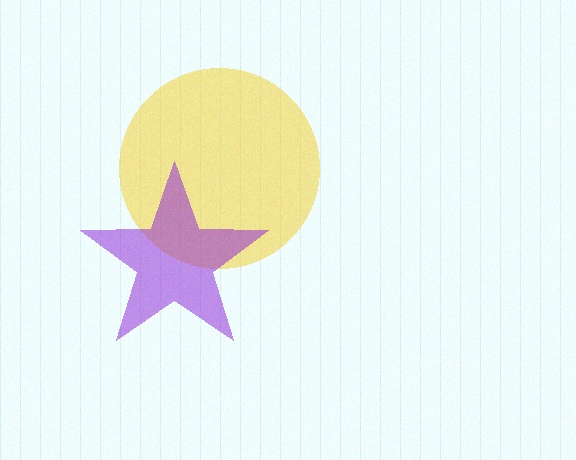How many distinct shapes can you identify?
There are 2 distinct shapes: a yellow circle, a purple star.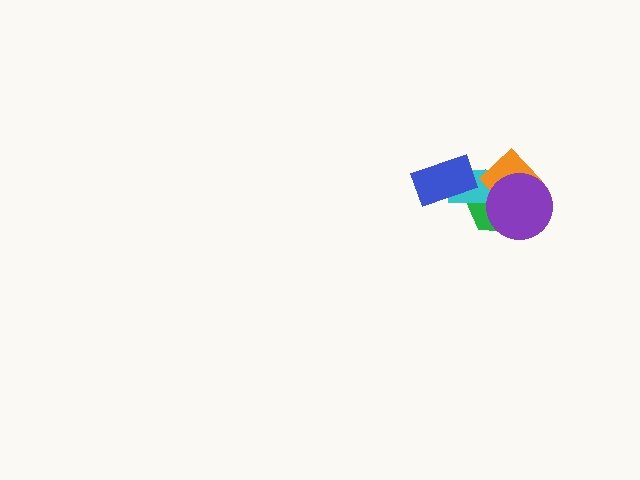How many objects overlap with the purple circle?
3 objects overlap with the purple circle.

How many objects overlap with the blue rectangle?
1 object overlaps with the blue rectangle.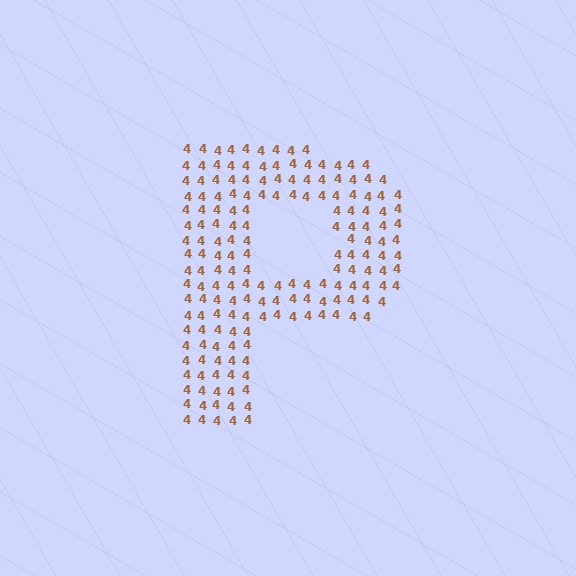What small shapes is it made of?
It is made of small digit 4's.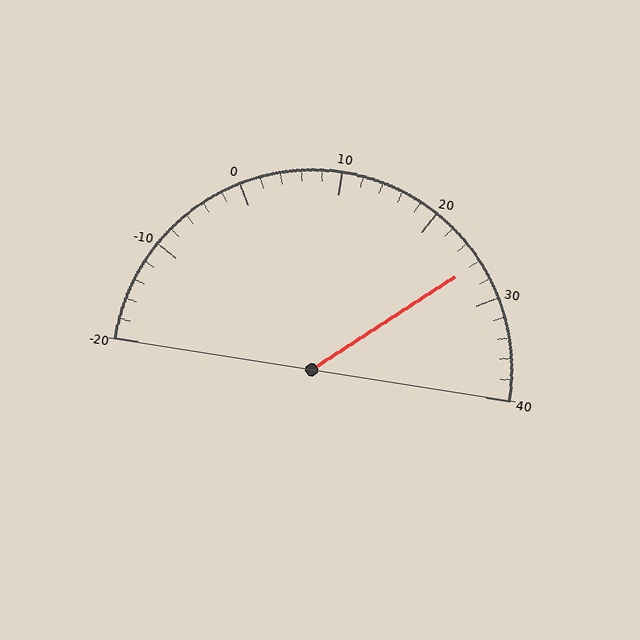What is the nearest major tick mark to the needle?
The nearest major tick mark is 30.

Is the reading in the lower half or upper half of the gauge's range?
The reading is in the upper half of the range (-20 to 40).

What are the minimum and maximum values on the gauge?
The gauge ranges from -20 to 40.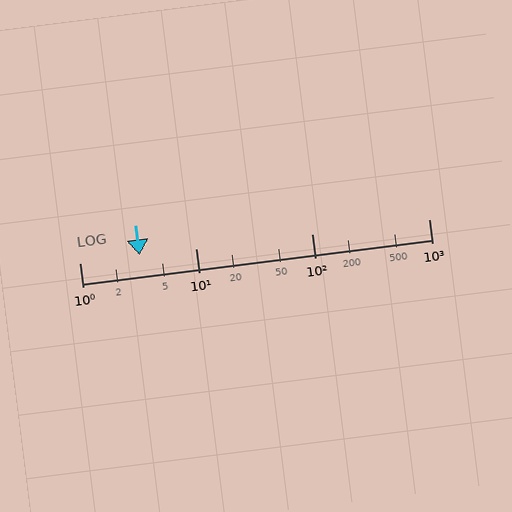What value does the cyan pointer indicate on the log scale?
The pointer indicates approximately 3.3.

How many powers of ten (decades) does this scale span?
The scale spans 3 decades, from 1 to 1000.